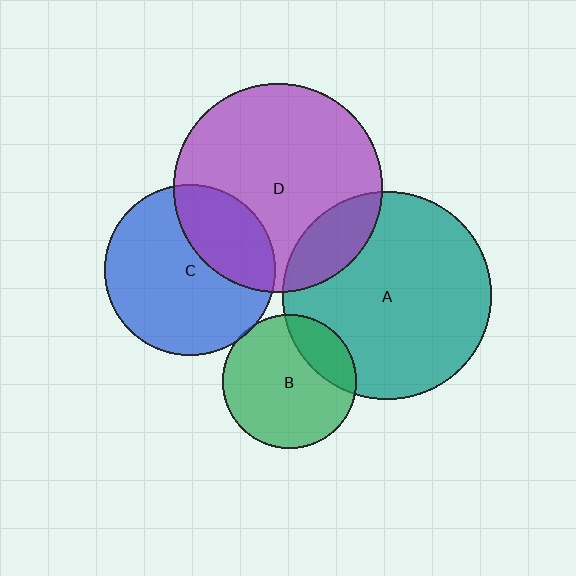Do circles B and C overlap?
Yes.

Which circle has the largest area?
Circle D (purple).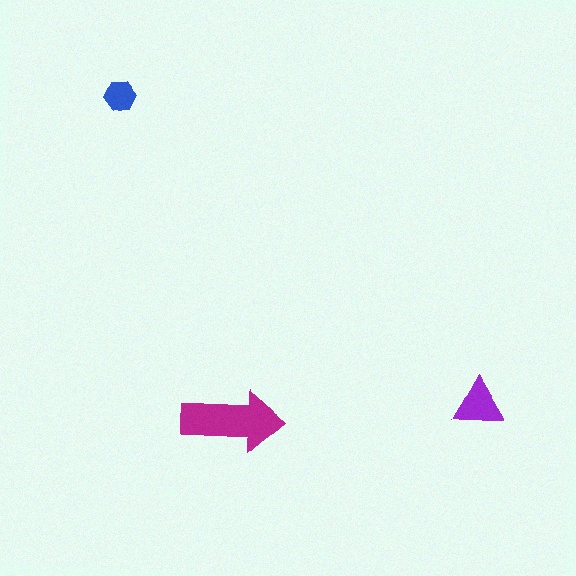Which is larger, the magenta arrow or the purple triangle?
The magenta arrow.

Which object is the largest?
The magenta arrow.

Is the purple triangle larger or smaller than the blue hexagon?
Larger.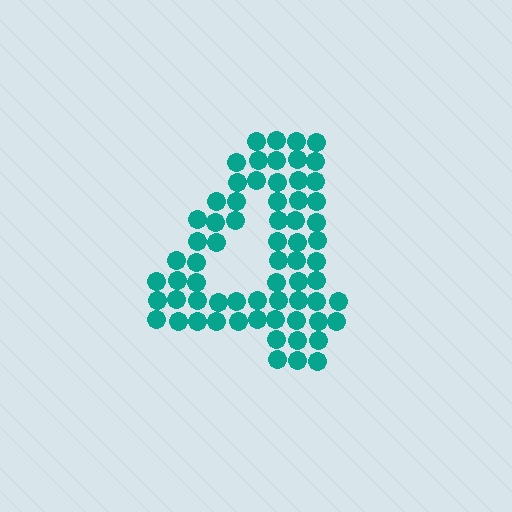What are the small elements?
The small elements are circles.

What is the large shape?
The large shape is the digit 4.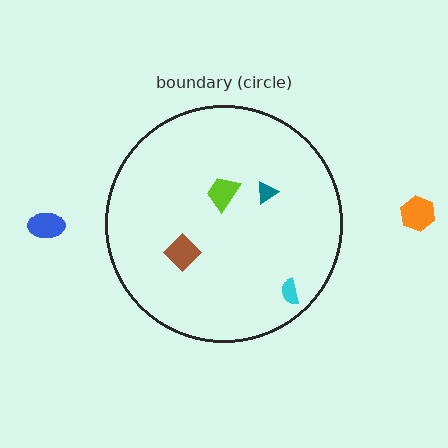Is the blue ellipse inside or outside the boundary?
Outside.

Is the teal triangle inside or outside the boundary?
Inside.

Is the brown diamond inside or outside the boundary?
Inside.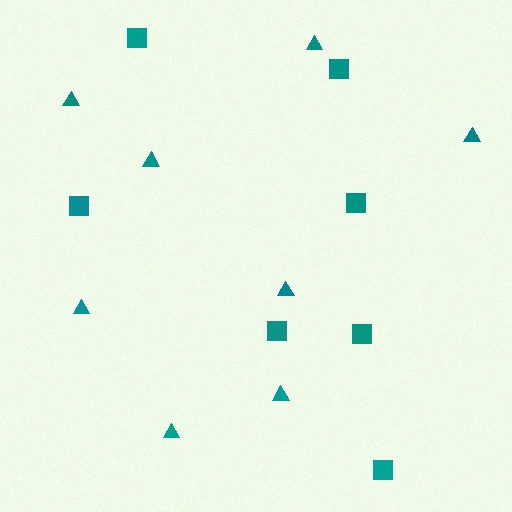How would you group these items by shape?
There are 2 groups: one group of squares (7) and one group of triangles (8).